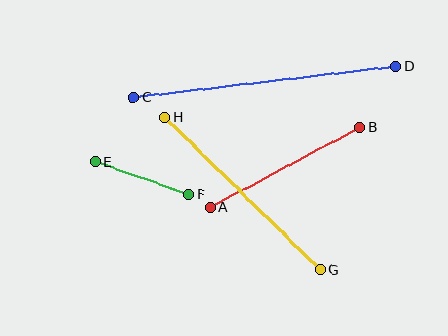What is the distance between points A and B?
The distance is approximately 169 pixels.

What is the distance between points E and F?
The distance is approximately 99 pixels.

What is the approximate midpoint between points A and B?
The midpoint is at approximately (285, 167) pixels.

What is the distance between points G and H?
The distance is approximately 217 pixels.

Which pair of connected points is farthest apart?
Points C and D are farthest apart.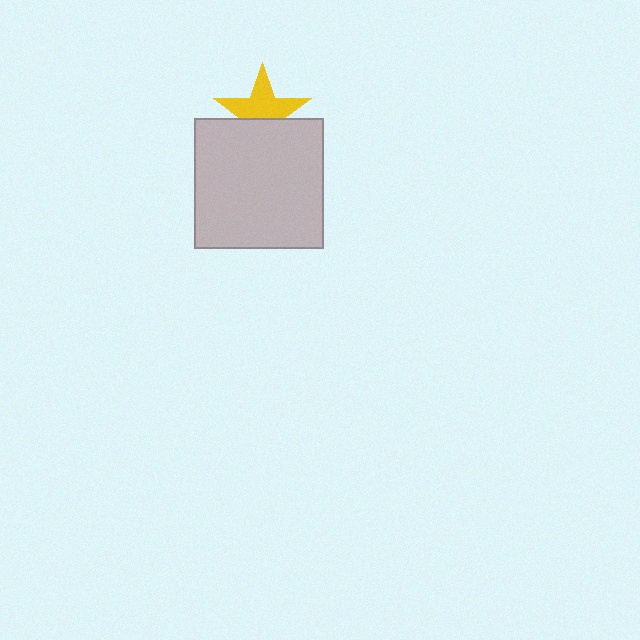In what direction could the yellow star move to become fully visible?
The yellow star could move up. That would shift it out from behind the light gray square entirely.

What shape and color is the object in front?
The object in front is a light gray square.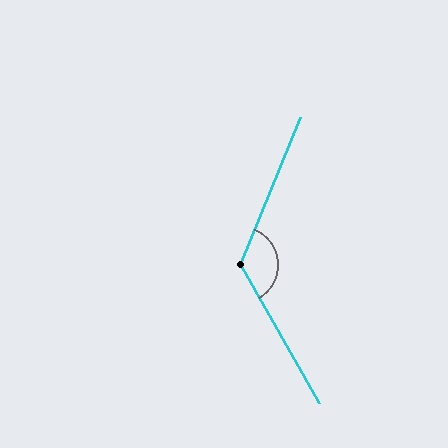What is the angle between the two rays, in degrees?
Approximately 128 degrees.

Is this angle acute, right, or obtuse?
It is obtuse.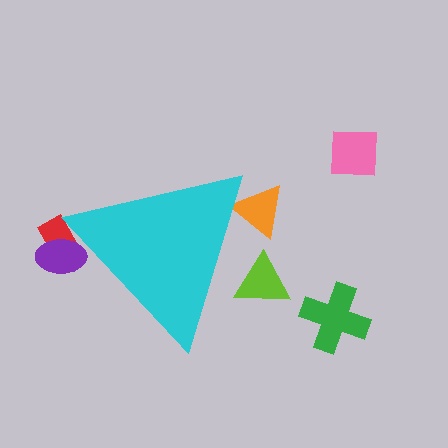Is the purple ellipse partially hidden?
Yes, the purple ellipse is partially hidden behind the cyan triangle.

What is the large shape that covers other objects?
A cyan triangle.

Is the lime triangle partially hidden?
Yes, the lime triangle is partially hidden behind the cyan triangle.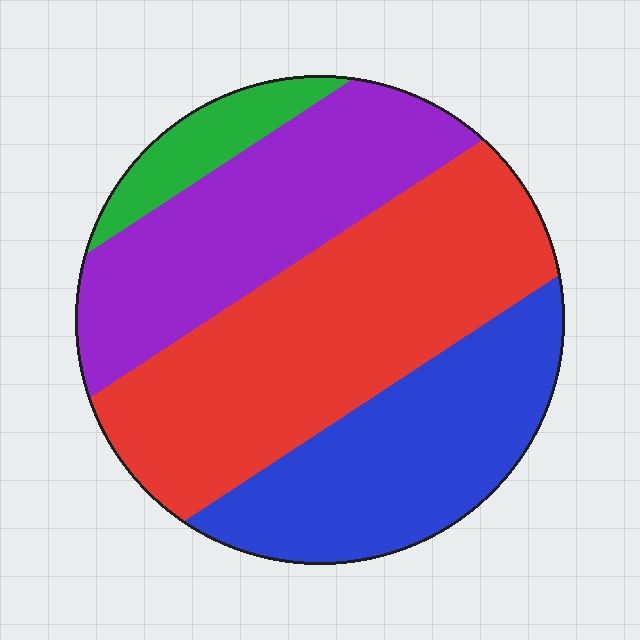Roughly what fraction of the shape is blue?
Blue covers 26% of the shape.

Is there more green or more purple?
Purple.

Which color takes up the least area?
Green, at roughly 5%.